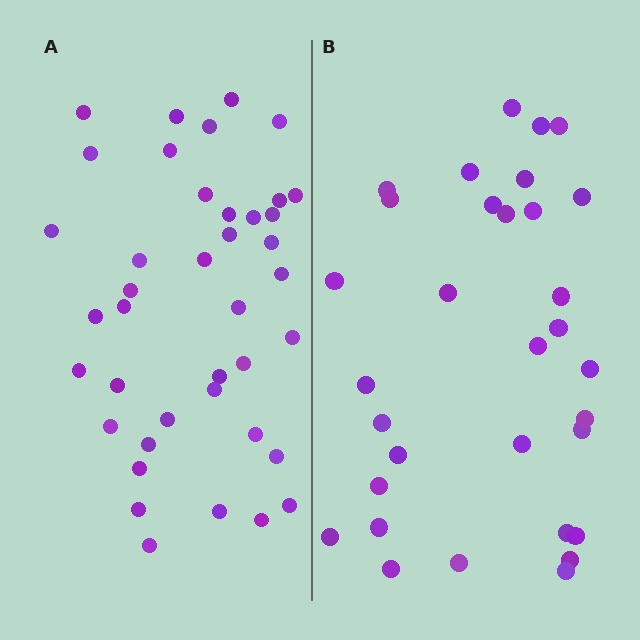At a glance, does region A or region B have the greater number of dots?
Region A (the left region) has more dots.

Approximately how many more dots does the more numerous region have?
Region A has roughly 8 or so more dots than region B.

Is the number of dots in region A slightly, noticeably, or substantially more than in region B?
Region A has noticeably more, but not dramatically so. The ratio is roughly 1.2 to 1.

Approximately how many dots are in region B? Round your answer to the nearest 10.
About 30 dots. (The exact count is 32, which rounds to 30.)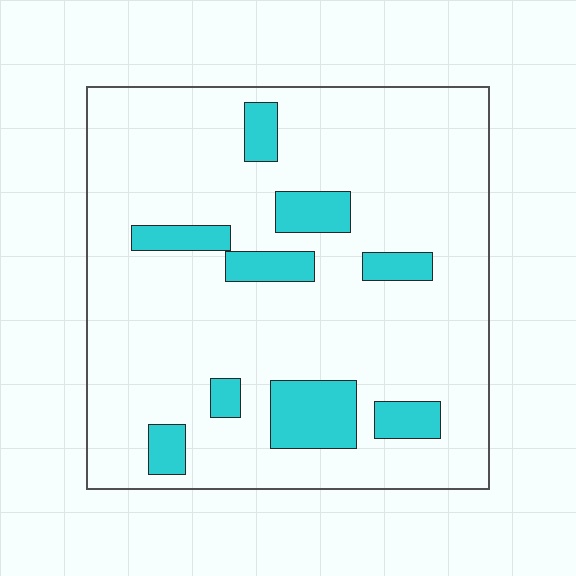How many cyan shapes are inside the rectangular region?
9.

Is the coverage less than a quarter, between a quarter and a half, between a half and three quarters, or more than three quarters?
Less than a quarter.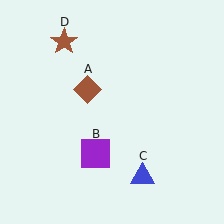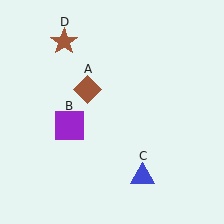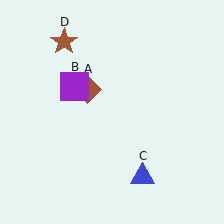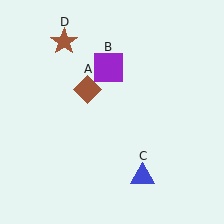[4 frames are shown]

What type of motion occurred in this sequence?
The purple square (object B) rotated clockwise around the center of the scene.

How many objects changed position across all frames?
1 object changed position: purple square (object B).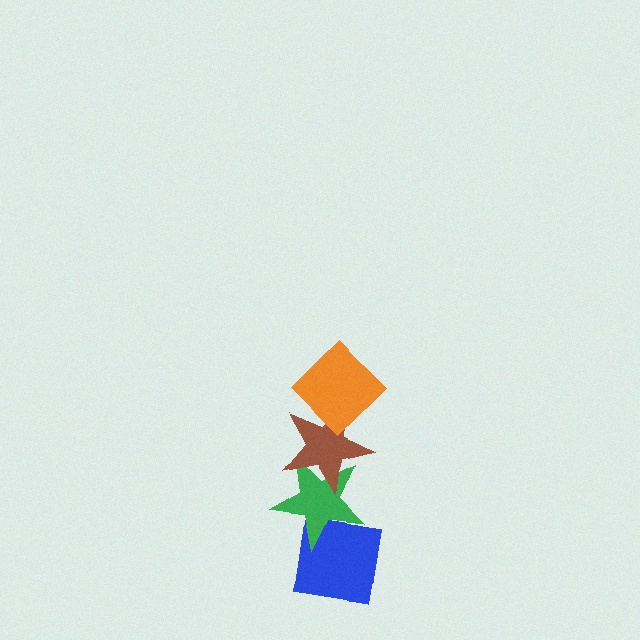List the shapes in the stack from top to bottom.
From top to bottom: the orange diamond, the brown star, the green star, the blue square.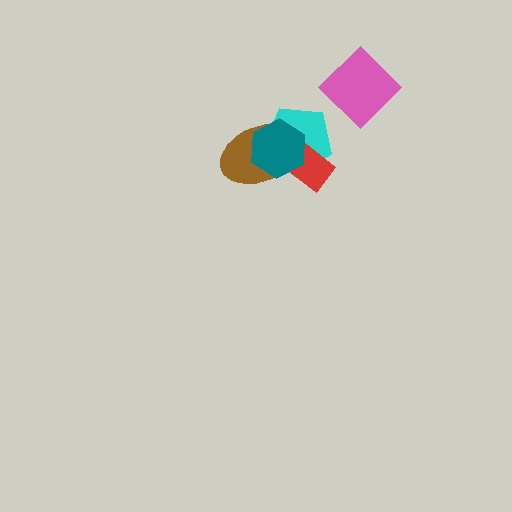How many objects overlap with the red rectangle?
3 objects overlap with the red rectangle.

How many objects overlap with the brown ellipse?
3 objects overlap with the brown ellipse.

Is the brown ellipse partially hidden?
Yes, it is partially covered by another shape.